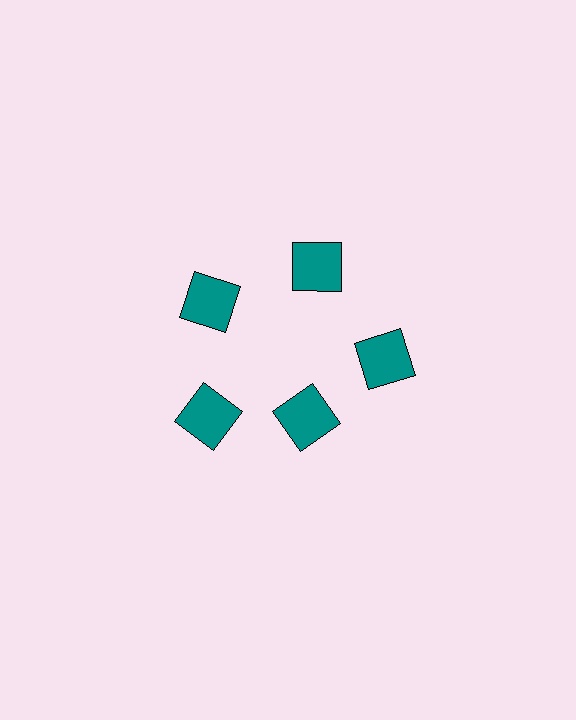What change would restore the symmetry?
The symmetry would be restored by moving it outward, back onto the ring so that all 5 squares sit at equal angles and equal distance from the center.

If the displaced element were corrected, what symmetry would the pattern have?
It would have 5-fold rotational symmetry — the pattern would map onto itself every 72 degrees.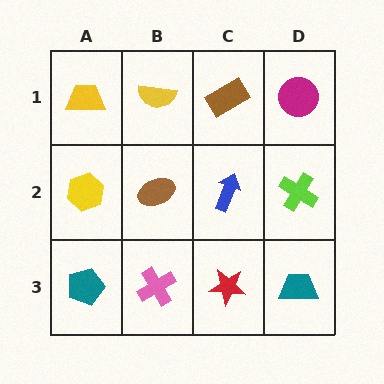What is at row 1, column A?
A yellow trapezoid.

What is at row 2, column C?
A blue arrow.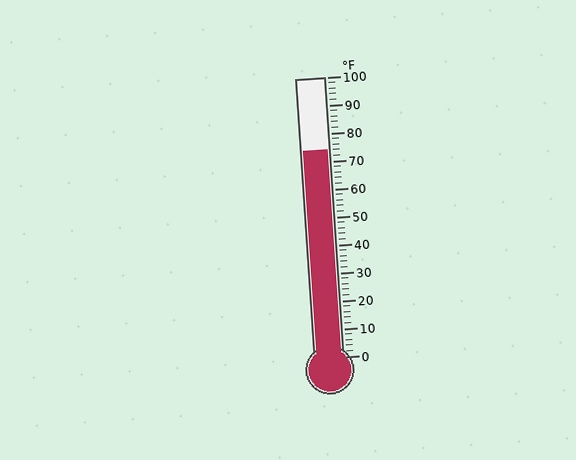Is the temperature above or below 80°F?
The temperature is below 80°F.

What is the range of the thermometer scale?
The thermometer scale ranges from 0°F to 100°F.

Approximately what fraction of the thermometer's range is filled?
The thermometer is filled to approximately 75% of its range.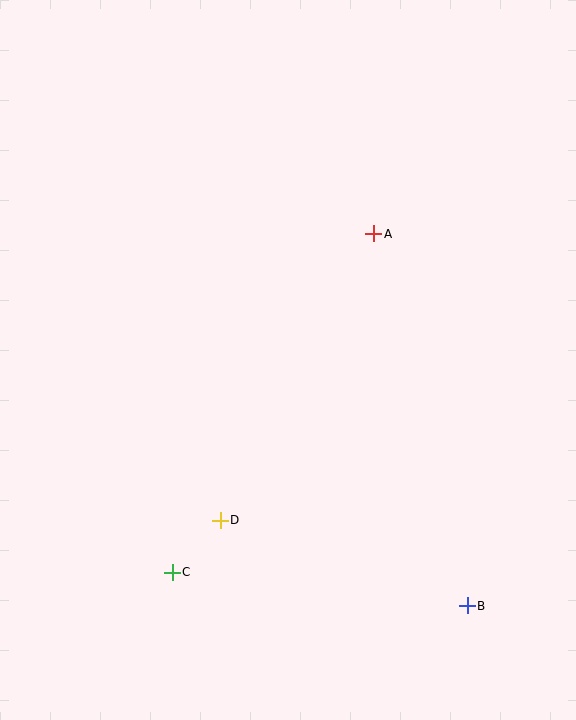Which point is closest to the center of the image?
Point A at (374, 234) is closest to the center.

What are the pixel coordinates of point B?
Point B is at (467, 606).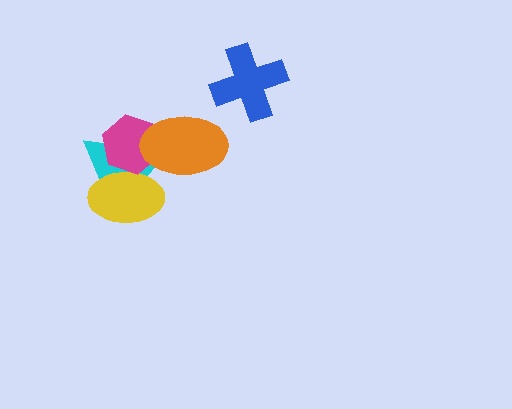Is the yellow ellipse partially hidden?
Yes, it is partially covered by another shape.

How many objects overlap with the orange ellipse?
2 objects overlap with the orange ellipse.